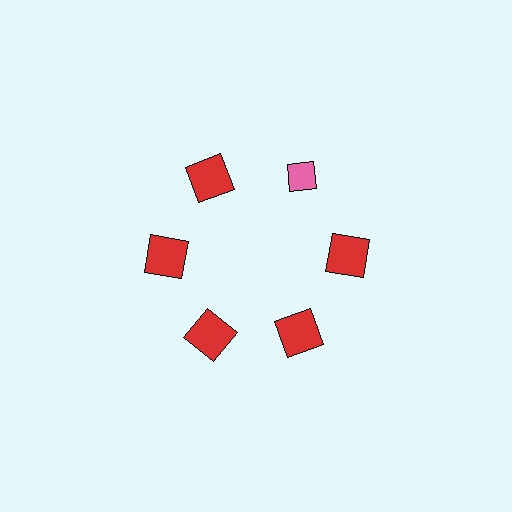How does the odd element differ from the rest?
It differs in both color (pink instead of red) and shape (diamond instead of square).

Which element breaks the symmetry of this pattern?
The pink diamond at roughly the 1 o'clock position breaks the symmetry. All other shapes are red squares.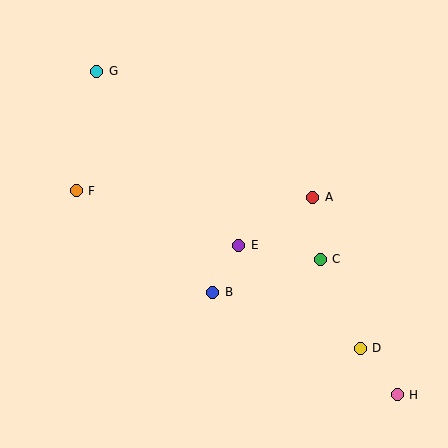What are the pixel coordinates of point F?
Point F is at (76, 191).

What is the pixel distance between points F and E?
The distance between F and E is 171 pixels.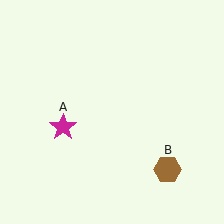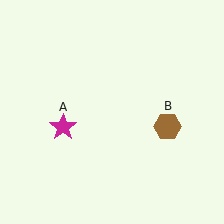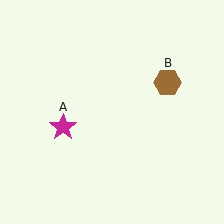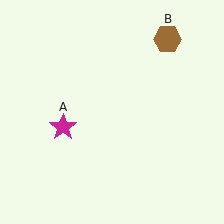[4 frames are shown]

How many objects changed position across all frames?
1 object changed position: brown hexagon (object B).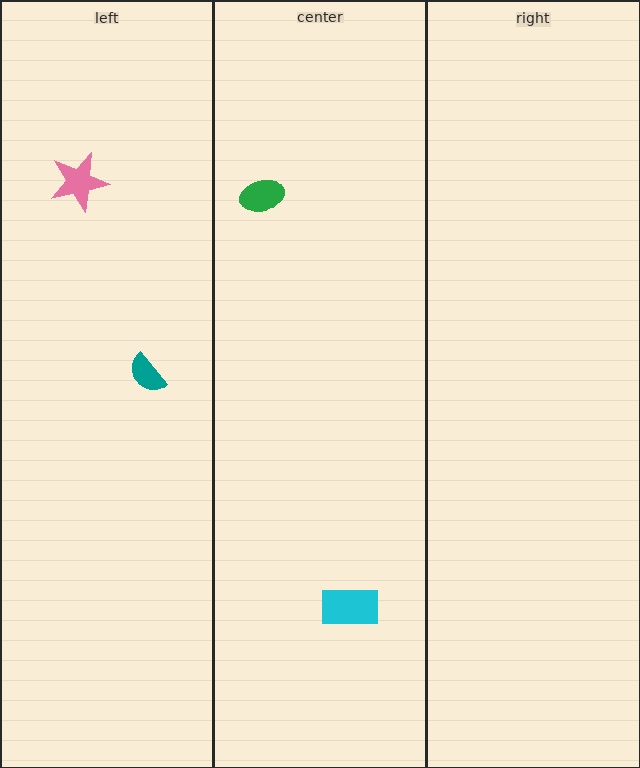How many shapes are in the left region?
2.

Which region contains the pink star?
The left region.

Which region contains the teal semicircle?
The left region.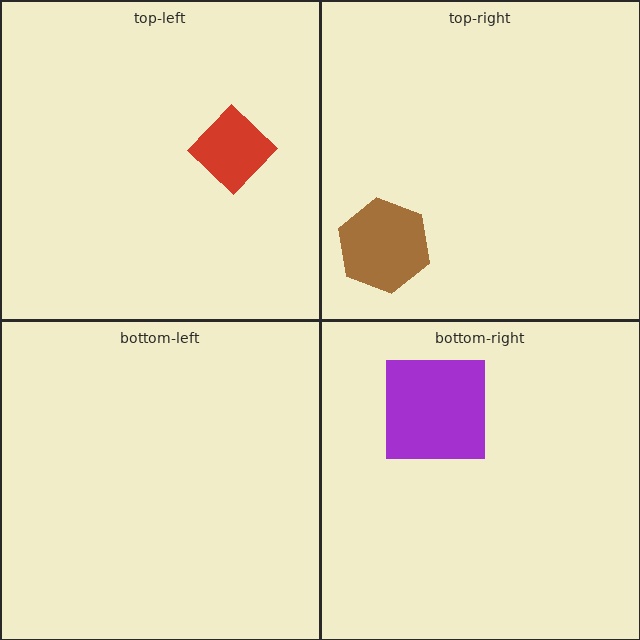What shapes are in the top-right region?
The brown hexagon.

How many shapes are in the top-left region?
1.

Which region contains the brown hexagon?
The top-right region.